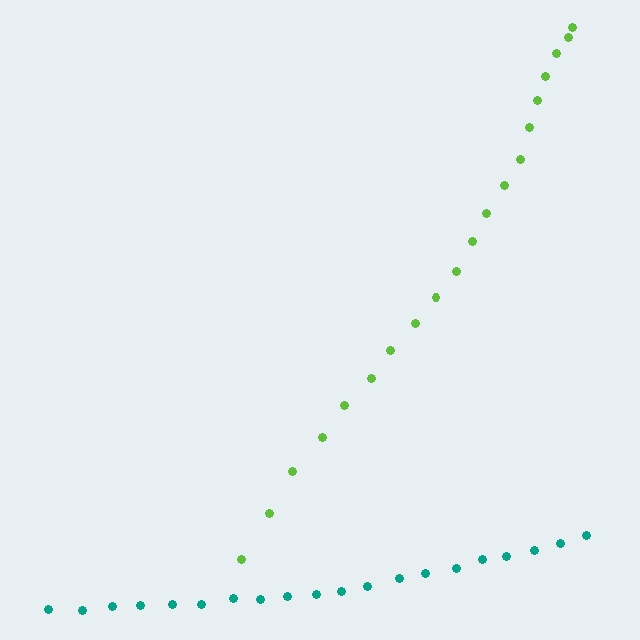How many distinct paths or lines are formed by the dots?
There are 2 distinct paths.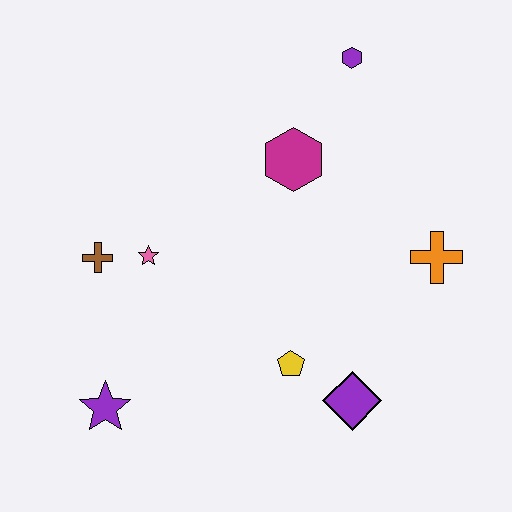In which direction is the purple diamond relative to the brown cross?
The purple diamond is to the right of the brown cross.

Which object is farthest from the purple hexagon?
The purple star is farthest from the purple hexagon.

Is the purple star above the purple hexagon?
No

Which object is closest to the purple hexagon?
The magenta hexagon is closest to the purple hexagon.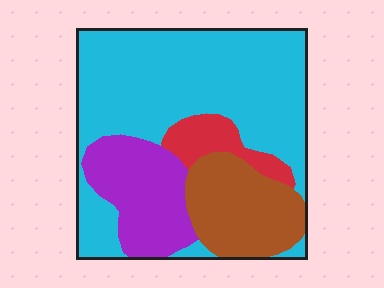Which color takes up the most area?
Cyan, at roughly 55%.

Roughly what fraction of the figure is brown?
Brown takes up about one fifth (1/5) of the figure.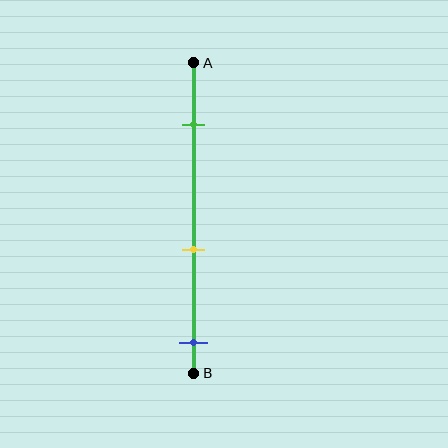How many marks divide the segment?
There are 3 marks dividing the segment.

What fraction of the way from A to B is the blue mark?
The blue mark is approximately 90% (0.9) of the way from A to B.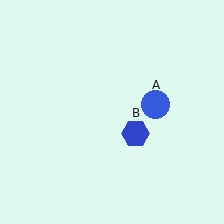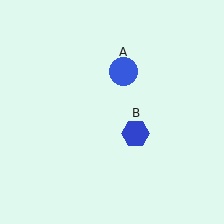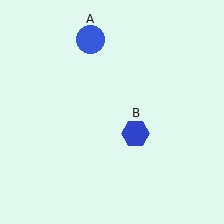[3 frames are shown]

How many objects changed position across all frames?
1 object changed position: blue circle (object A).